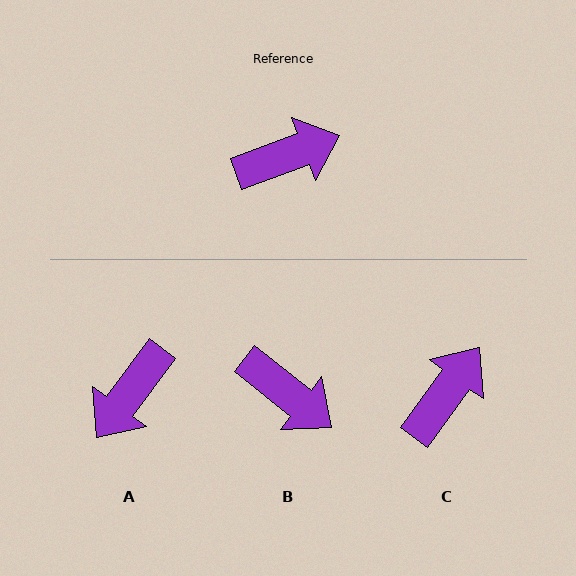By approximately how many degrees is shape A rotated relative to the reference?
Approximately 147 degrees clockwise.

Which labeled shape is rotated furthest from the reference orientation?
A, about 147 degrees away.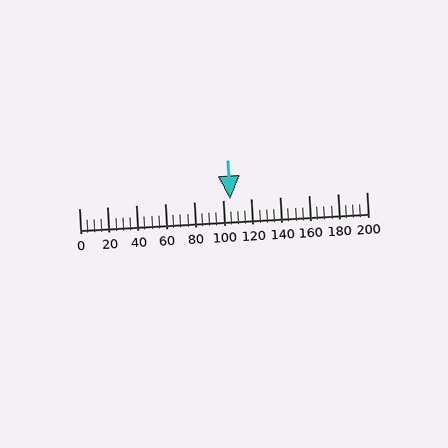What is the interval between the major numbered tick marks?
The major tick marks are spaced 20 units apart.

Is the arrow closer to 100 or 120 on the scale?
The arrow is closer to 100.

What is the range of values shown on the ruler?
The ruler shows values from 0 to 200.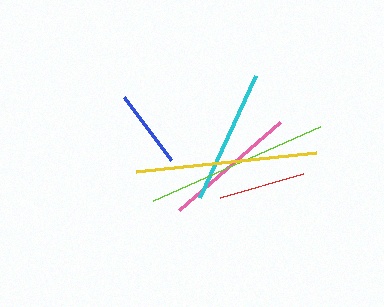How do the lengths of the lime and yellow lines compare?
The lime and yellow lines are approximately the same length.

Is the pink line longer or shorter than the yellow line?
The yellow line is longer than the pink line.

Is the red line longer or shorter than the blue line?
The red line is longer than the blue line.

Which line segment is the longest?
The lime line is the longest at approximately 182 pixels.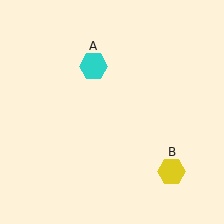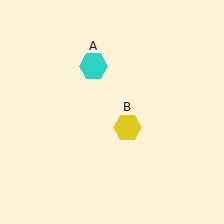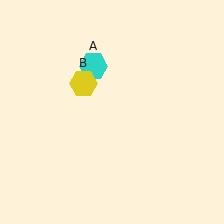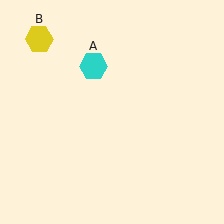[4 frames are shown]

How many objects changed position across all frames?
1 object changed position: yellow hexagon (object B).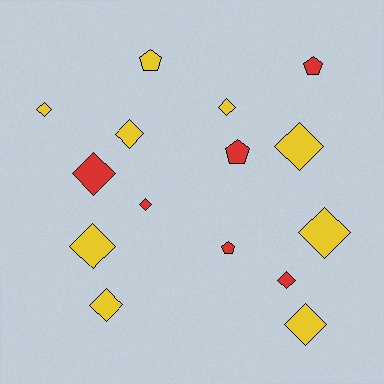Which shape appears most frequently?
Diamond, with 11 objects.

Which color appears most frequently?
Yellow, with 9 objects.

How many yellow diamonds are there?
There are 8 yellow diamonds.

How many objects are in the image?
There are 15 objects.